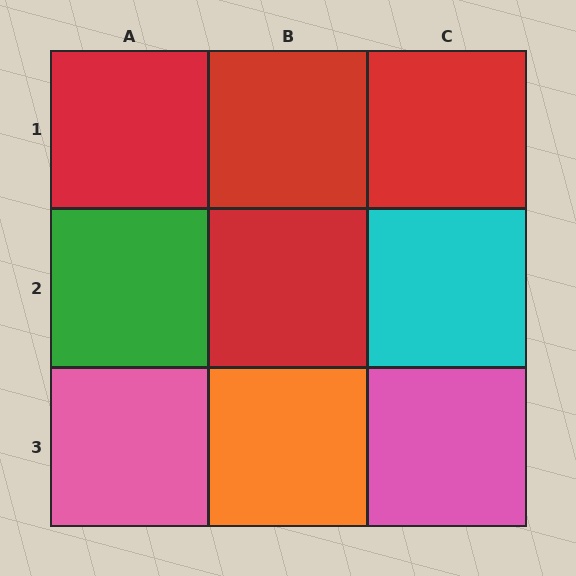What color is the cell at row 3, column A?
Pink.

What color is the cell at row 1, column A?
Red.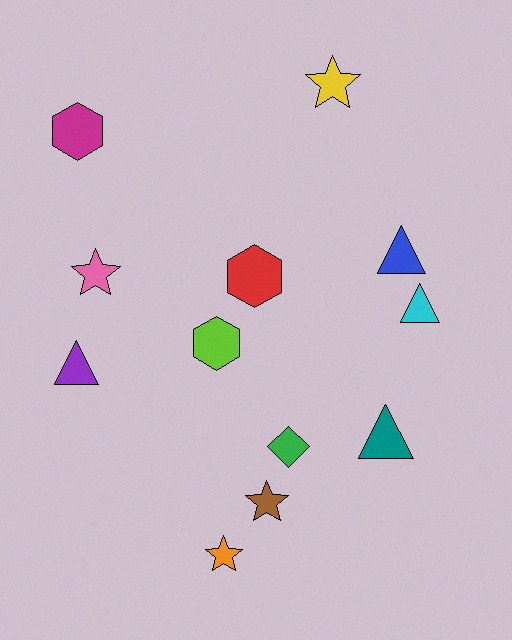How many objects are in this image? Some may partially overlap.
There are 12 objects.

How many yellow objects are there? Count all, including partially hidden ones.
There is 1 yellow object.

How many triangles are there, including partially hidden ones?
There are 4 triangles.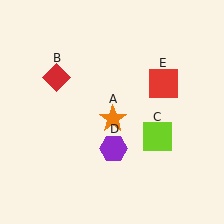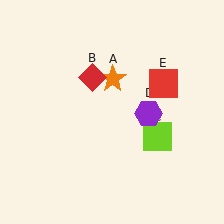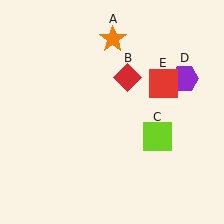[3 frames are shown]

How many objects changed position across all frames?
3 objects changed position: orange star (object A), red diamond (object B), purple hexagon (object D).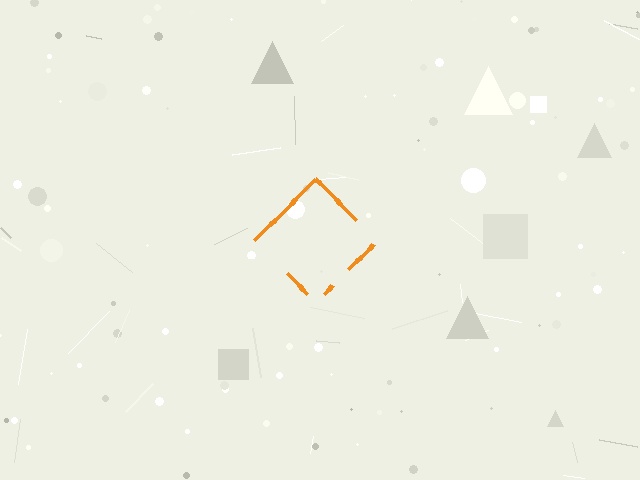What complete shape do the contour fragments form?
The contour fragments form a diamond.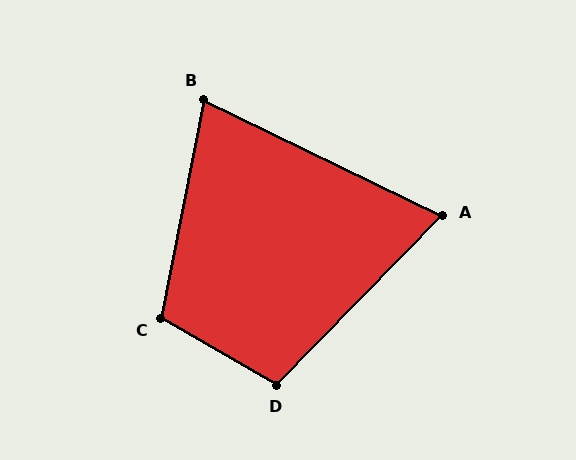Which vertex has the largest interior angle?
C, at approximately 109 degrees.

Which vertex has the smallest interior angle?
A, at approximately 71 degrees.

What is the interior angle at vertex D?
Approximately 105 degrees (obtuse).